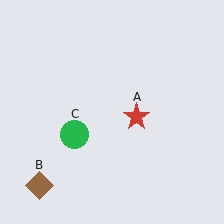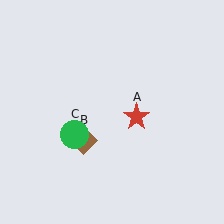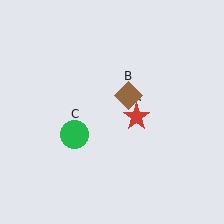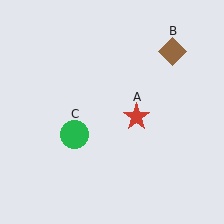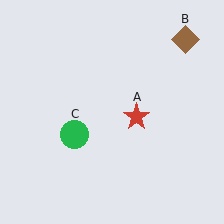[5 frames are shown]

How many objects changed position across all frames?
1 object changed position: brown diamond (object B).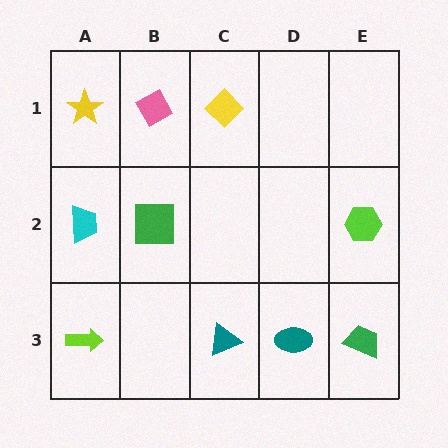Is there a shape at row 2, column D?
No, that cell is empty.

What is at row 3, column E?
A green trapezoid.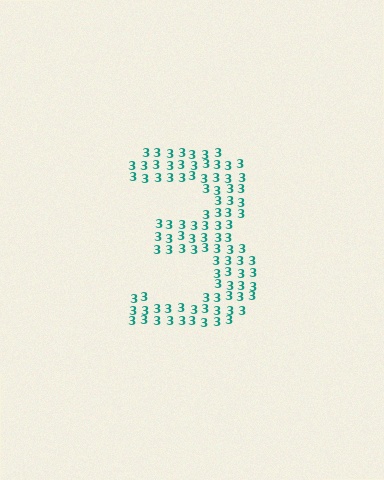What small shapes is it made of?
It is made of small digit 3's.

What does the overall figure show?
The overall figure shows the digit 3.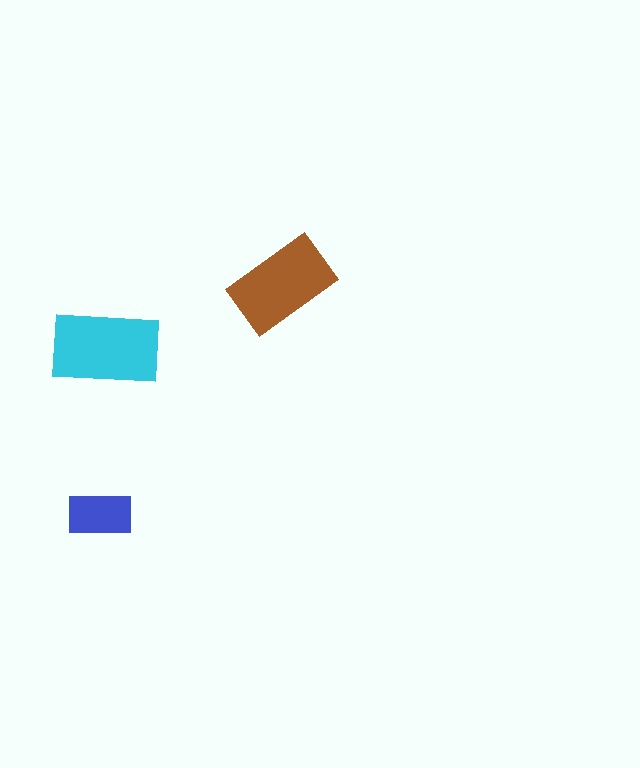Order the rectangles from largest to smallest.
the cyan one, the brown one, the blue one.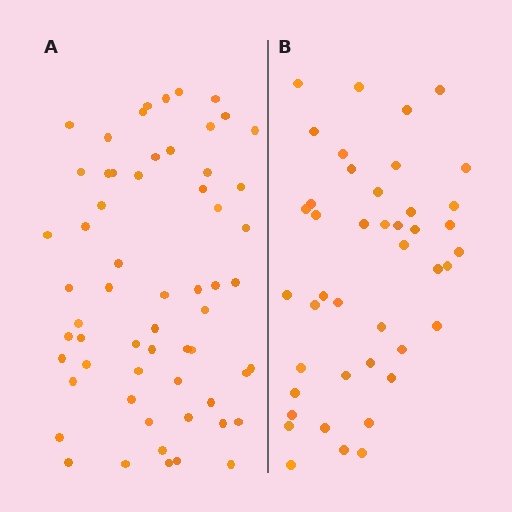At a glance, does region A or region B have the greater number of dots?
Region A (the left region) has more dots.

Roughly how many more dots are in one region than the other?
Region A has approximately 15 more dots than region B.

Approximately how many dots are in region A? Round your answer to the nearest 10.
About 60 dots.